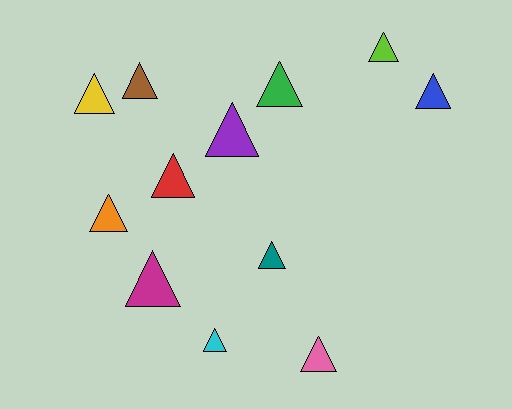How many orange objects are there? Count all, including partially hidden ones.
There is 1 orange object.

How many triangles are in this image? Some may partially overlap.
There are 12 triangles.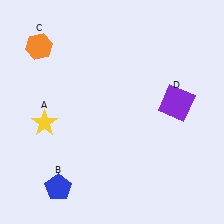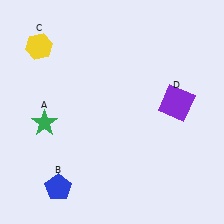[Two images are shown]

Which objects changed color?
A changed from yellow to green. C changed from orange to yellow.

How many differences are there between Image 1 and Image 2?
There are 2 differences between the two images.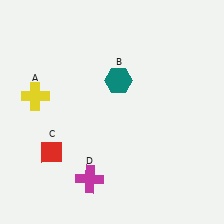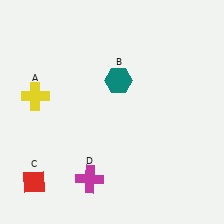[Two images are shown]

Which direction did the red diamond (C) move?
The red diamond (C) moved down.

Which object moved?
The red diamond (C) moved down.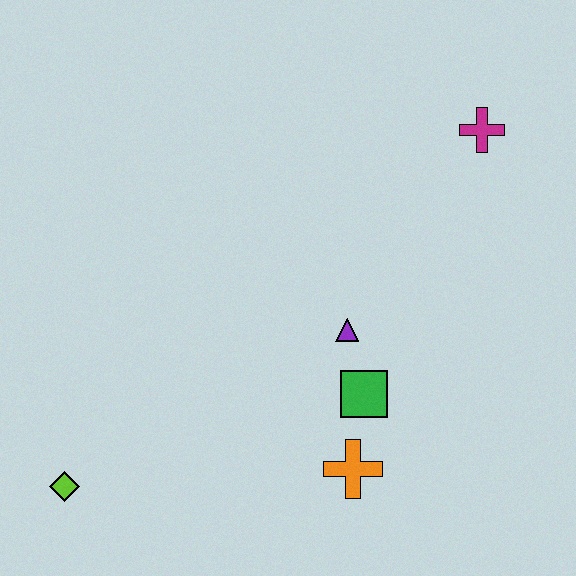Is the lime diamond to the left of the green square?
Yes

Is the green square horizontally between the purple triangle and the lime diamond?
No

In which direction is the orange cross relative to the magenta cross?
The orange cross is below the magenta cross.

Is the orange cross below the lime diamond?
No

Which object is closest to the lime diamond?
The orange cross is closest to the lime diamond.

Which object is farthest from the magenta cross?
The lime diamond is farthest from the magenta cross.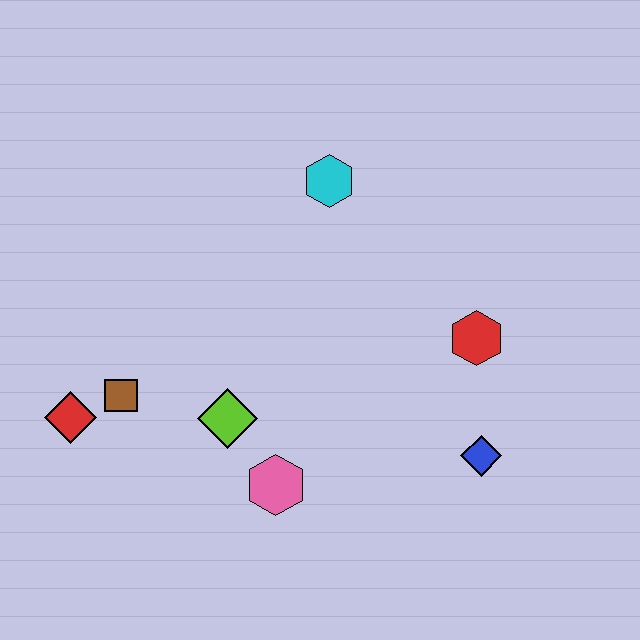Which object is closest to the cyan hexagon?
The red hexagon is closest to the cyan hexagon.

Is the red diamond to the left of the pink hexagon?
Yes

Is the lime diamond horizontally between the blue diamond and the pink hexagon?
No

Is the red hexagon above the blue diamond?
Yes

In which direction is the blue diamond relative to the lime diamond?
The blue diamond is to the right of the lime diamond.